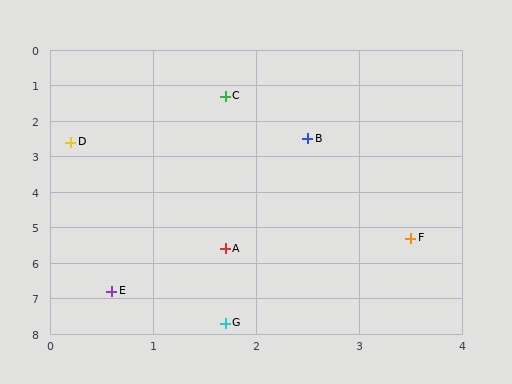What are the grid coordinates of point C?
Point C is at approximately (1.7, 1.3).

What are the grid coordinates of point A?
Point A is at approximately (1.7, 5.6).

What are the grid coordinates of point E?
Point E is at approximately (0.6, 6.8).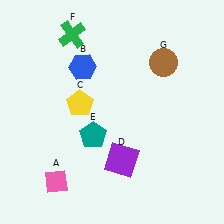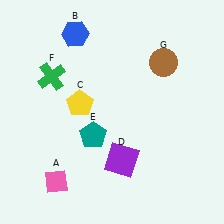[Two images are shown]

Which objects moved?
The objects that moved are: the blue hexagon (B), the green cross (F).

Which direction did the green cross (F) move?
The green cross (F) moved down.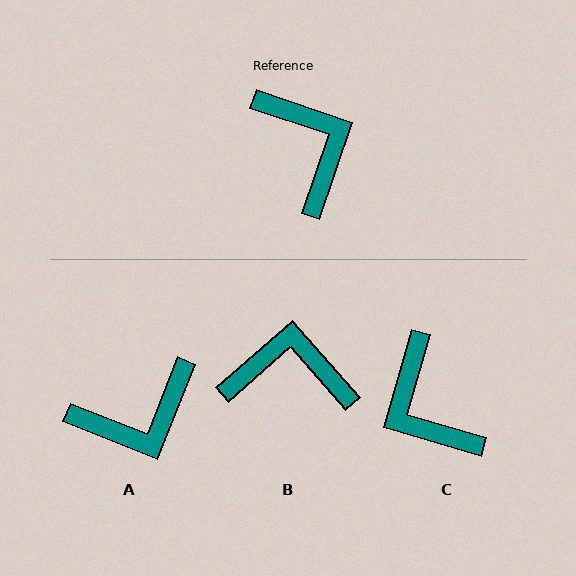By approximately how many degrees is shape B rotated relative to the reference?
Approximately 60 degrees counter-clockwise.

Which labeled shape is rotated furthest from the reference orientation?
C, about 177 degrees away.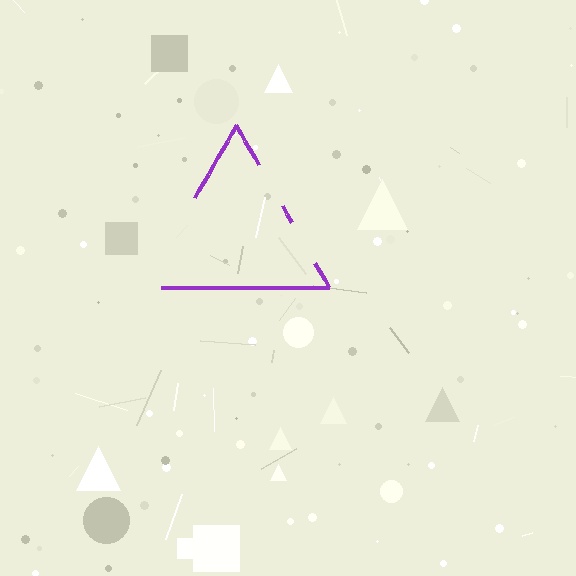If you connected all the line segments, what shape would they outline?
They would outline a triangle.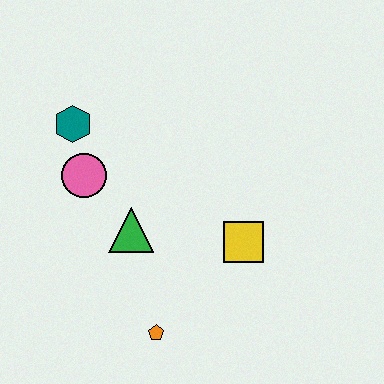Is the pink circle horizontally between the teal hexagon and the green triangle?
Yes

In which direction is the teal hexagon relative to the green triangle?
The teal hexagon is above the green triangle.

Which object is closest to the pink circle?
The teal hexagon is closest to the pink circle.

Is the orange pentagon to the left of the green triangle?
No